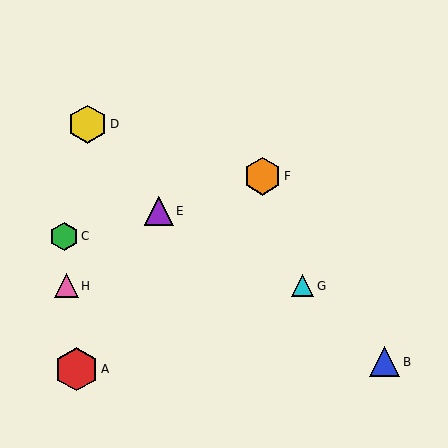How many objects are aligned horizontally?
2 objects (G, H) are aligned horizontally.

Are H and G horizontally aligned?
Yes, both are at y≈286.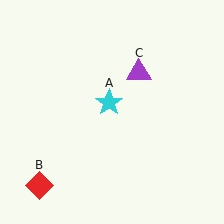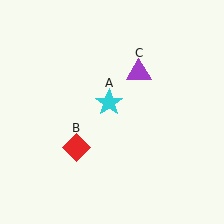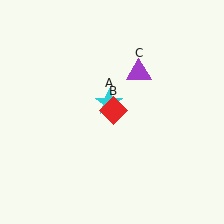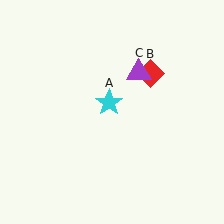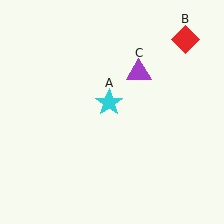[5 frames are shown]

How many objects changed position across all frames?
1 object changed position: red diamond (object B).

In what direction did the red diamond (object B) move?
The red diamond (object B) moved up and to the right.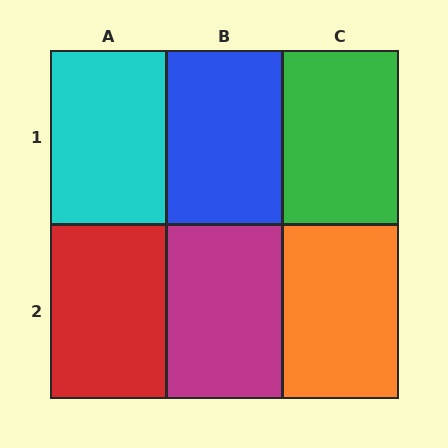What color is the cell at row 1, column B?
Blue.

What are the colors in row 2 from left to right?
Red, magenta, orange.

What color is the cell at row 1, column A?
Cyan.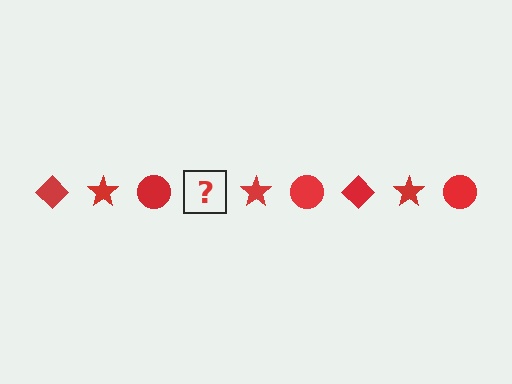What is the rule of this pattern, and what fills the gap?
The rule is that the pattern cycles through diamond, star, circle shapes in red. The gap should be filled with a red diamond.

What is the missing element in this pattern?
The missing element is a red diamond.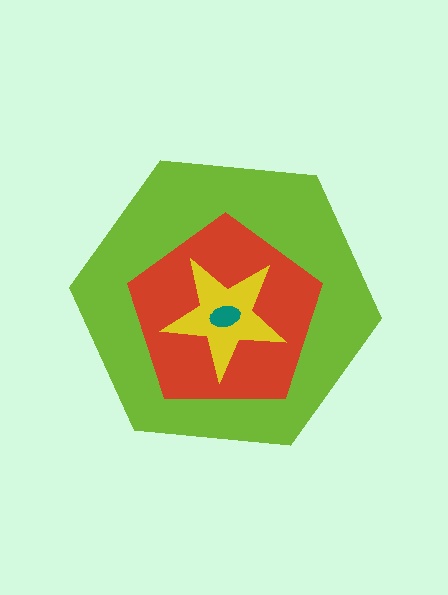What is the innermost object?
The teal ellipse.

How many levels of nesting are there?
4.